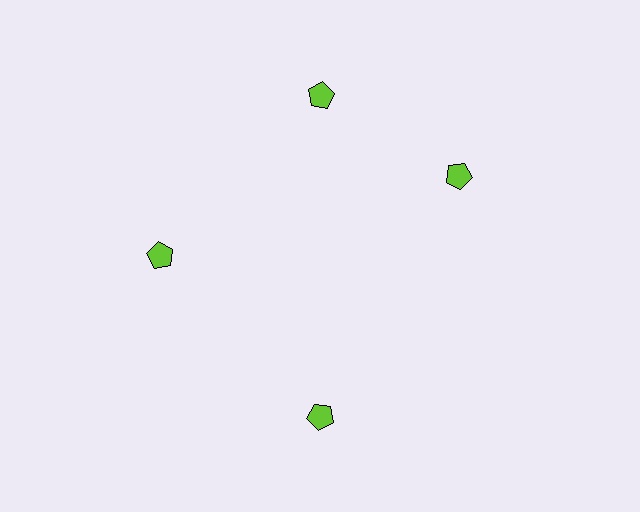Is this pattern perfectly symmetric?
No. The 4 lime pentagons are arranged in a ring, but one element near the 3 o'clock position is rotated out of alignment along the ring, breaking the 4-fold rotational symmetry.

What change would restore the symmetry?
The symmetry would be restored by rotating it back into even spacing with its neighbors so that all 4 pentagons sit at equal angles and equal distance from the center.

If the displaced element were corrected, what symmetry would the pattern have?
It would have 4-fold rotational symmetry — the pattern would map onto itself every 90 degrees.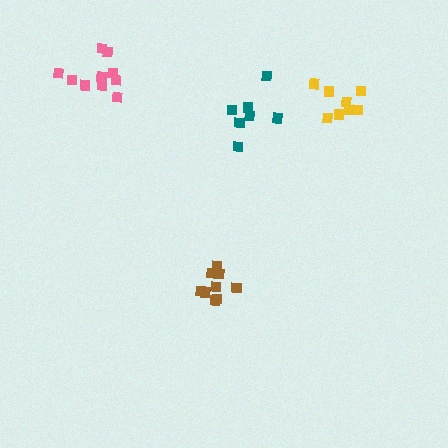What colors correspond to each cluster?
The clusters are colored: teal, brown, yellow, pink.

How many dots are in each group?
Group 1: 7 dots, Group 2: 9 dots, Group 3: 8 dots, Group 4: 10 dots (34 total).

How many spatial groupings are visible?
There are 4 spatial groupings.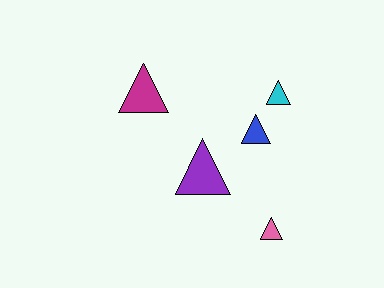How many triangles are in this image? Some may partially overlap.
There are 5 triangles.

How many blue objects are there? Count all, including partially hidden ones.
There is 1 blue object.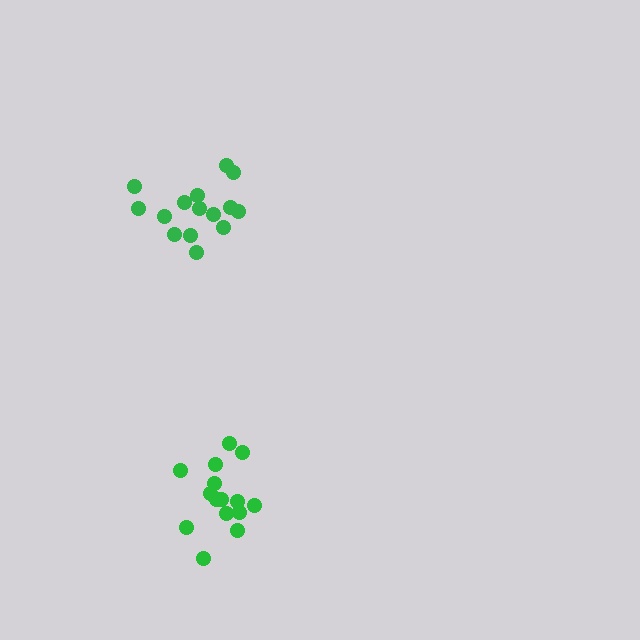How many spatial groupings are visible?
There are 2 spatial groupings.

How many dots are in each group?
Group 1: 15 dots, Group 2: 15 dots (30 total).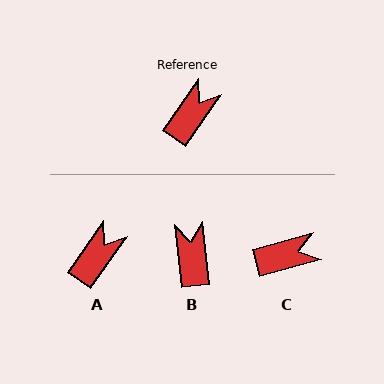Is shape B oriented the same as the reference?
No, it is off by about 42 degrees.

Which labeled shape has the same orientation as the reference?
A.